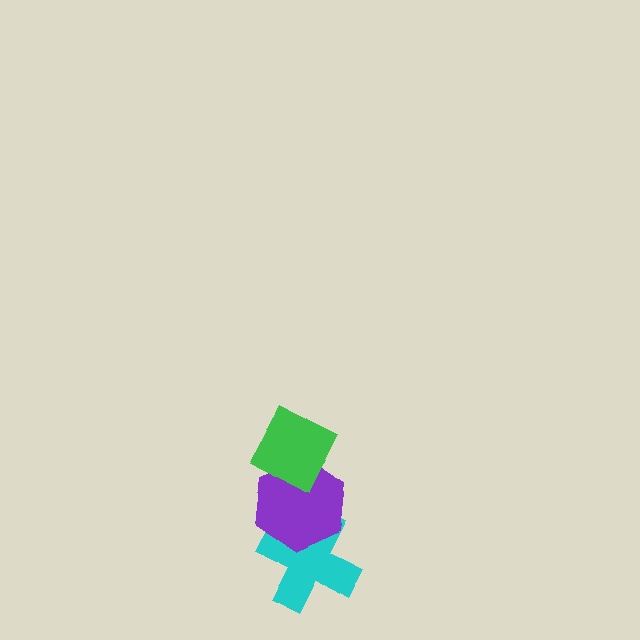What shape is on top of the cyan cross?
The purple hexagon is on top of the cyan cross.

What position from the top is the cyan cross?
The cyan cross is 3rd from the top.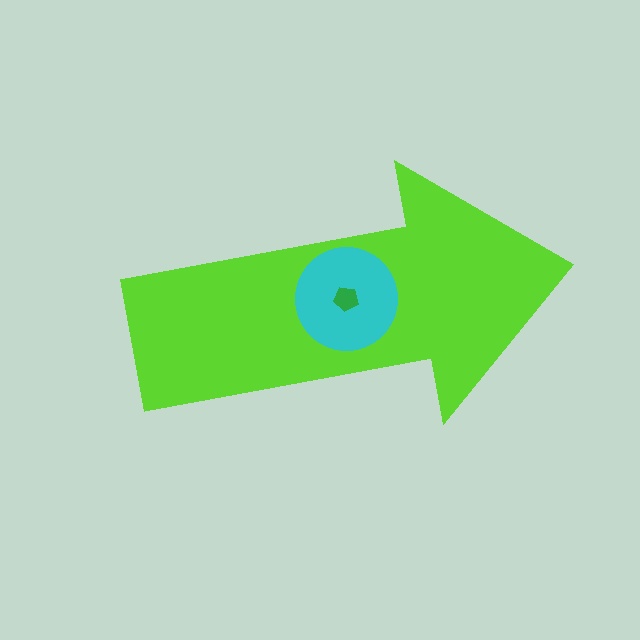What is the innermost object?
The green pentagon.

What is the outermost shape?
The lime arrow.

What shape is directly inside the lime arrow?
The cyan circle.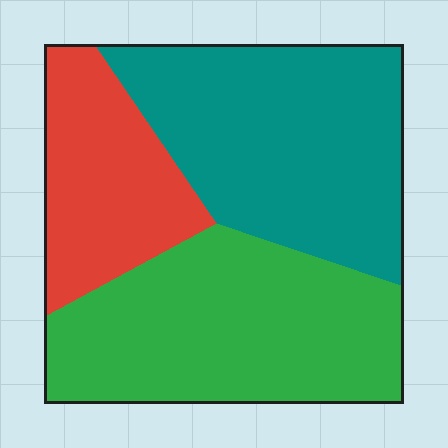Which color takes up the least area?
Red, at roughly 20%.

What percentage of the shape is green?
Green takes up between a quarter and a half of the shape.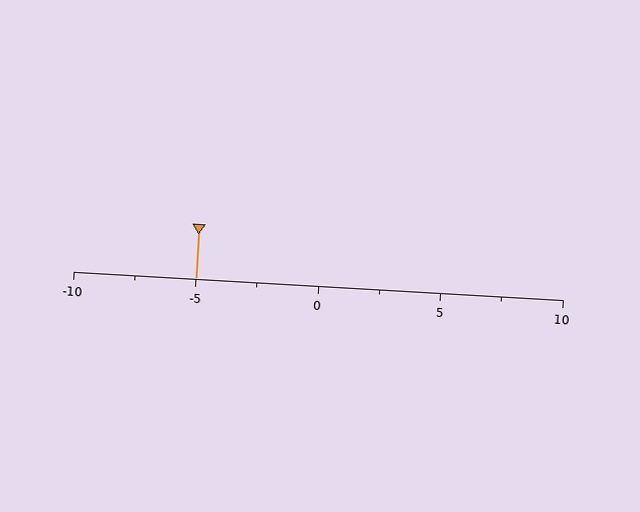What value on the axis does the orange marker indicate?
The marker indicates approximately -5.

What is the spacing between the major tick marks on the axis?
The major ticks are spaced 5 apart.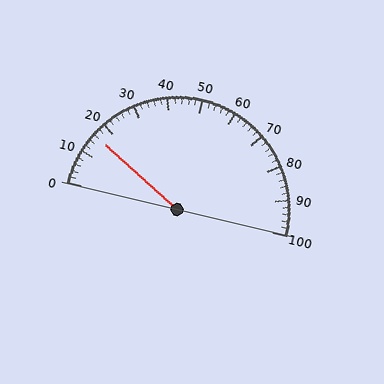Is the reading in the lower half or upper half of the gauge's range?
The reading is in the lower half of the range (0 to 100).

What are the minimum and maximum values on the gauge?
The gauge ranges from 0 to 100.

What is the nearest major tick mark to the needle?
The nearest major tick mark is 20.